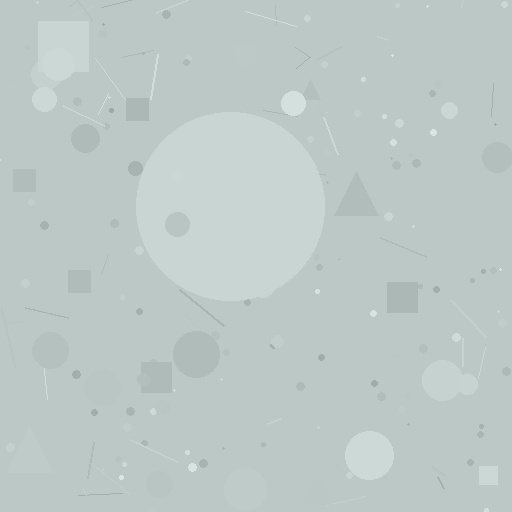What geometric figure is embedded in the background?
A circle is embedded in the background.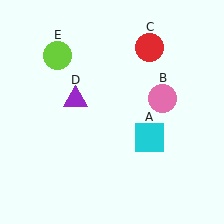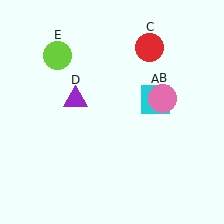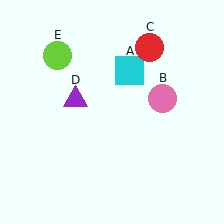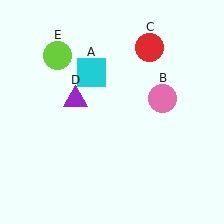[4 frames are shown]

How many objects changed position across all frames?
1 object changed position: cyan square (object A).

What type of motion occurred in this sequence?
The cyan square (object A) rotated counterclockwise around the center of the scene.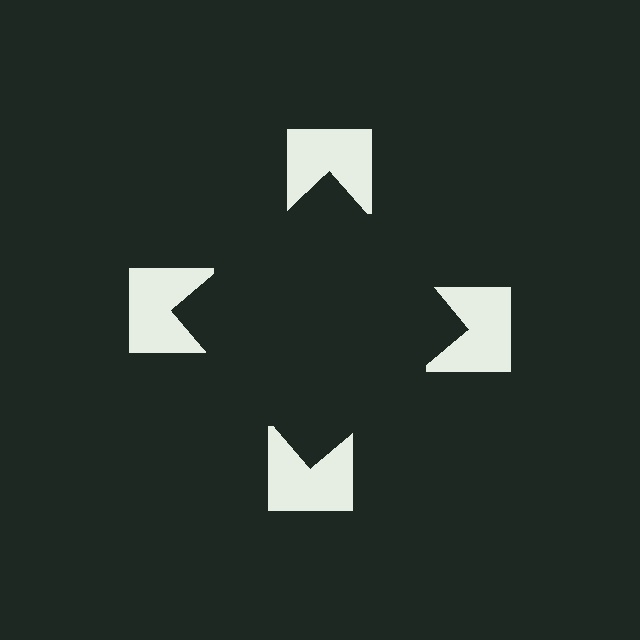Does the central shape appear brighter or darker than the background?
It typically appears slightly darker than the background, even though no actual brightness change is drawn.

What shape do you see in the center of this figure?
An illusory square — its edges are inferred from the aligned wedge cuts in the notched squares, not physically drawn.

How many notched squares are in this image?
There are 4 — one at each vertex of the illusory square.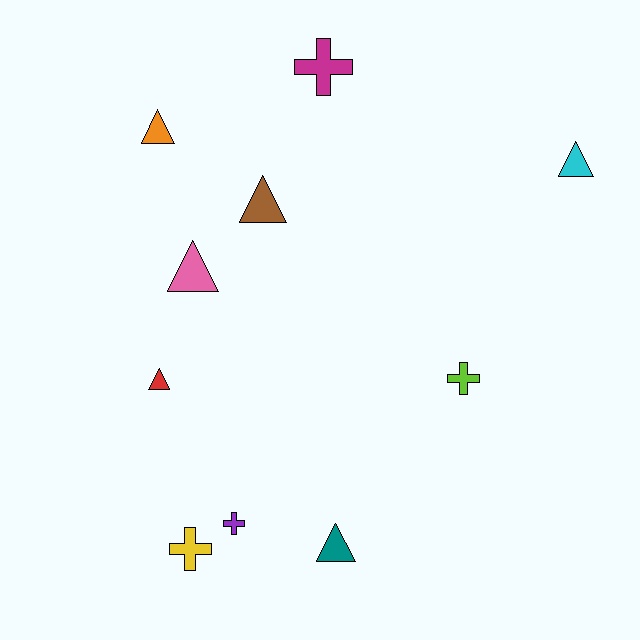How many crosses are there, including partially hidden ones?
There are 4 crosses.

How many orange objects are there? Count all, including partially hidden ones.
There is 1 orange object.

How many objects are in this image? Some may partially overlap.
There are 10 objects.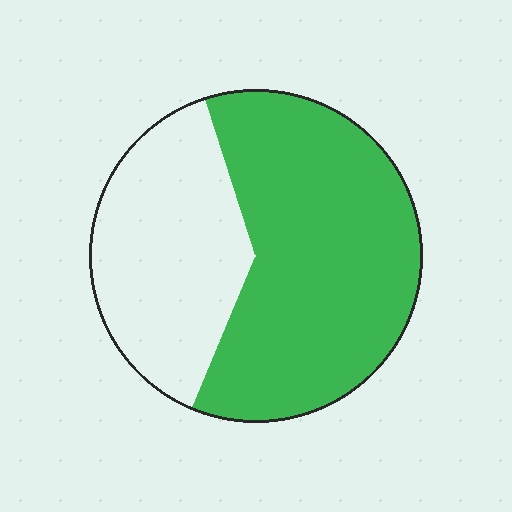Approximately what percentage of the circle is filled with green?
Approximately 60%.